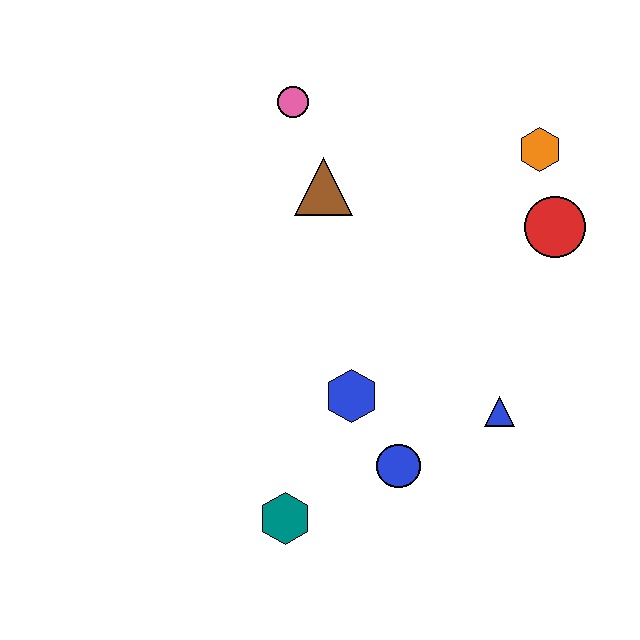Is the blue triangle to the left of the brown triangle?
No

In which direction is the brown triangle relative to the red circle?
The brown triangle is to the left of the red circle.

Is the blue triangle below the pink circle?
Yes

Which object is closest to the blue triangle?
The blue circle is closest to the blue triangle.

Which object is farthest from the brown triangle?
The teal hexagon is farthest from the brown triangle.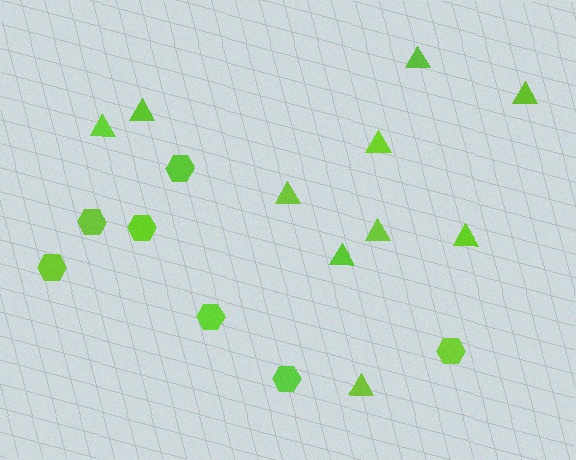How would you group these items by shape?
There are 2 groups: one group of hexagons (7) and one group of triangles (10).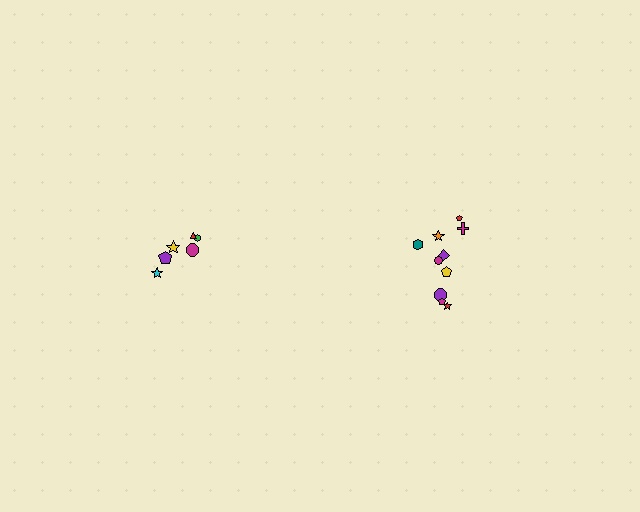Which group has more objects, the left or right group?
The right group.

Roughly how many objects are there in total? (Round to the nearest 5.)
Roughly 15 objects in total.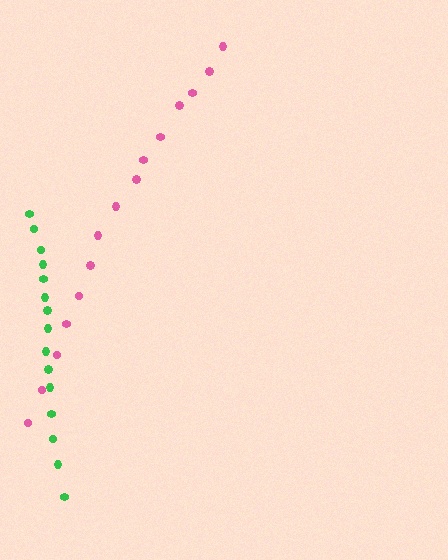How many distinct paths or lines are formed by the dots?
There are 2 distinct paths.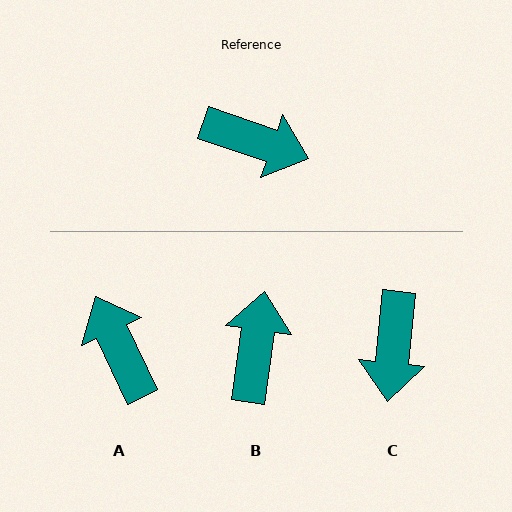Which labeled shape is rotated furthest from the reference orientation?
A, about 134 degrees away.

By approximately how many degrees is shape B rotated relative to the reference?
Approximately 101 degrees counter-clockwise.